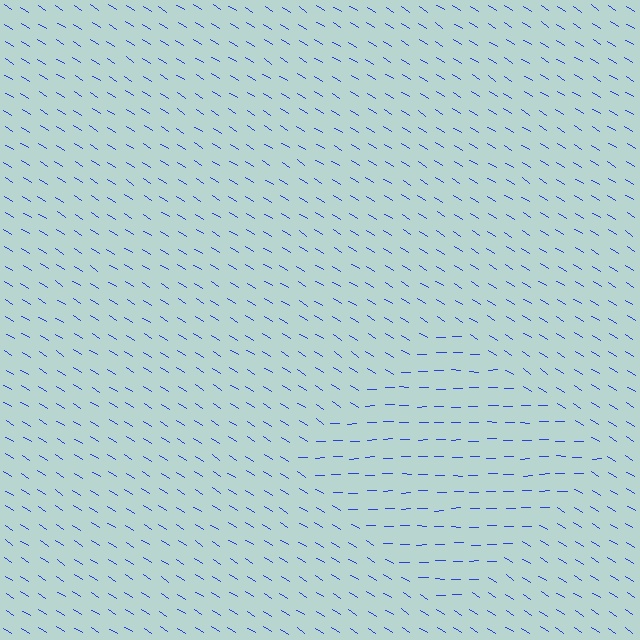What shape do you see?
I see a diamond.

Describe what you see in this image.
The image is filled with small blue line segments. A diamond region in the image has lines oriented differently from the surrounding lines, creating a visible texture boundary.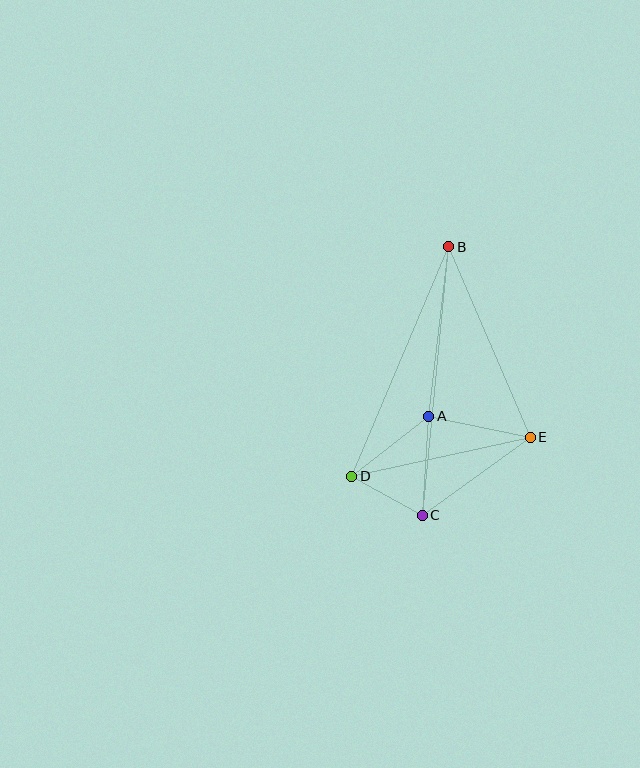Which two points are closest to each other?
Points C and D are closest to each other.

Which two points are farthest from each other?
Points B and C are farthest from each other.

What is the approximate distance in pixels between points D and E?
The distance between D and E is approximately 183 pixels.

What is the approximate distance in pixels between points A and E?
The distance between A and E is approximately 103 pixels.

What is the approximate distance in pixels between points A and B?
The distance between A and B is approximately 171 pixels.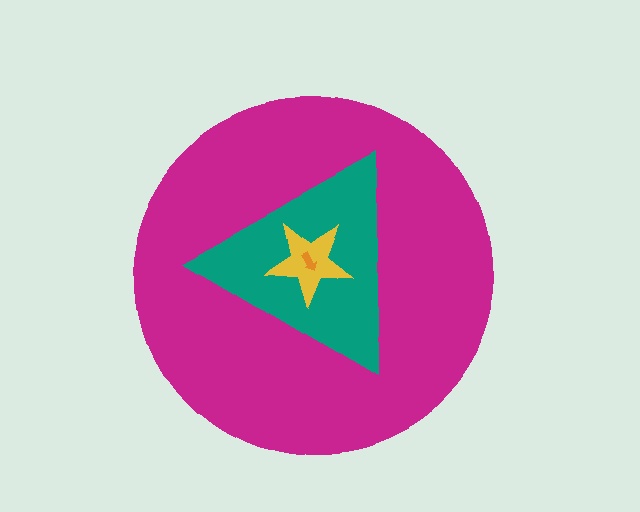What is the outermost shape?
The magenta circle.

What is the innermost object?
The orange arrow.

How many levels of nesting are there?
4.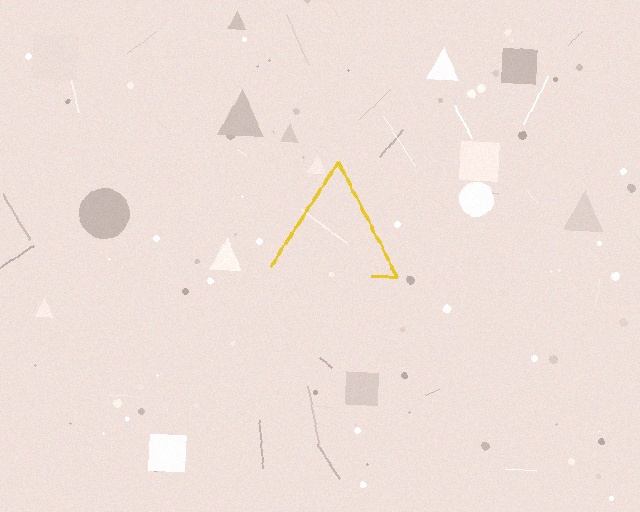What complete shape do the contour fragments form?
The contour fragments form a triangle.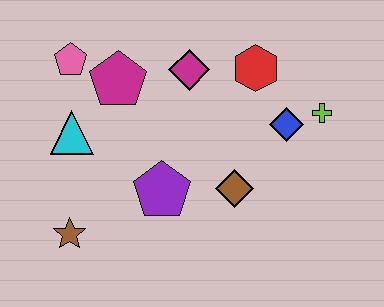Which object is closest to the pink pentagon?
The magenta pentagon is closest to the pink pentagon.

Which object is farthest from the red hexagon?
The brown star is farthest from the red hexagon.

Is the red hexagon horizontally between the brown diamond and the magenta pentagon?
No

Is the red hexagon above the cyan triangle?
Yes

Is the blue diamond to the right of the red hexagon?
Yes